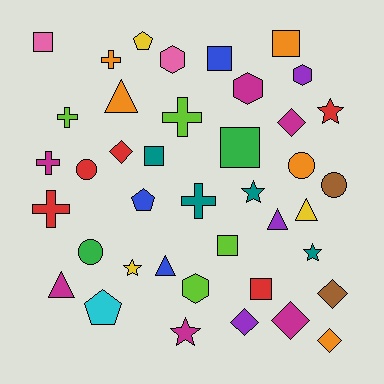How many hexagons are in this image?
There are 4 hexagons.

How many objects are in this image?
There are 40 objects.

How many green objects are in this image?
There are 2 green objects.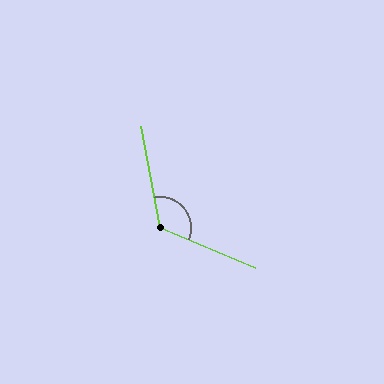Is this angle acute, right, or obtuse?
It is obtuse.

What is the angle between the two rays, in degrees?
Approximately 123 degrees.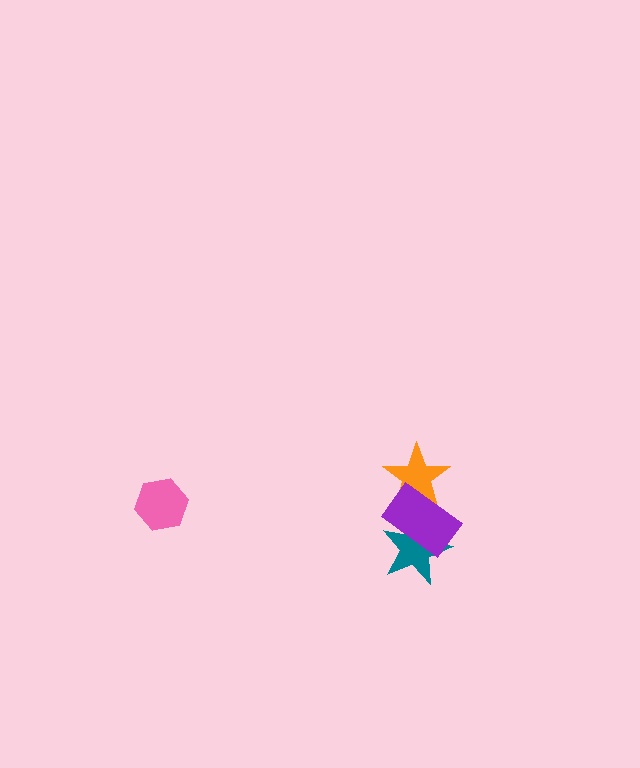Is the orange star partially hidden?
Yes, it is partially covered by another shape.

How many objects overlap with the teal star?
1 object overlaps with the teal star.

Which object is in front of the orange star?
The purple rectangle is in front of the orange star.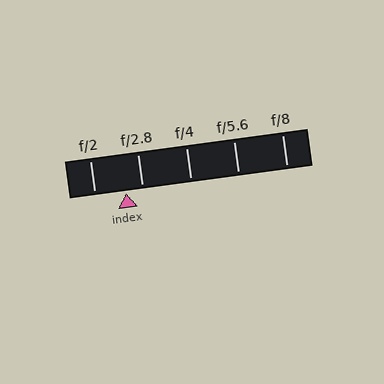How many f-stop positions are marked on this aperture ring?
There are 5 f-stop positions marked.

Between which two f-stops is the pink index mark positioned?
The index mark is between f/2 and f/2.8.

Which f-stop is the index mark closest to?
The index mark is closest to f/2.8.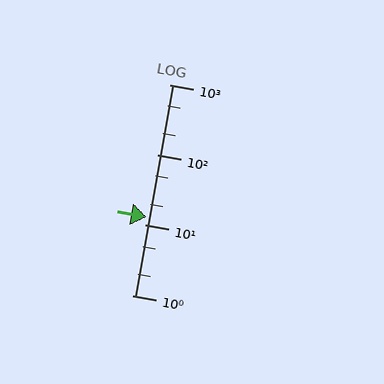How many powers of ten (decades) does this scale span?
The scale spans 3 decades, from 1 to 1000.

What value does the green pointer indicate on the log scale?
The pointer indicates approximately 13.